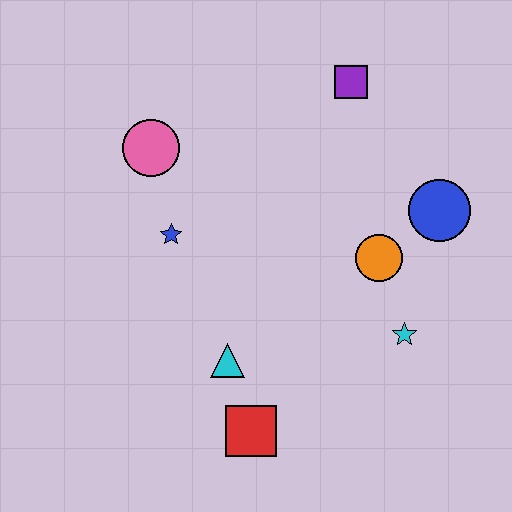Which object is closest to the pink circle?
The blue star is closest to the pink circle.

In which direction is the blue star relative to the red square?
The blue star is above the red square.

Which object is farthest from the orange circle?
The pink circle is farthest from the orange circle.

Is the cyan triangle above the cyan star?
No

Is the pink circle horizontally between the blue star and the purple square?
No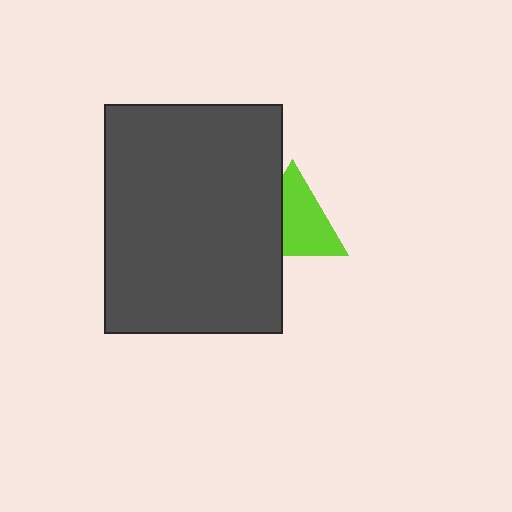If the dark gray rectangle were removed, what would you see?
You would see the complete lime triangle.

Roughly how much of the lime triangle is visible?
About half of it is visible (roughly 65%).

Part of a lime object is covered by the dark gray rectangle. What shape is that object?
It is a triangle.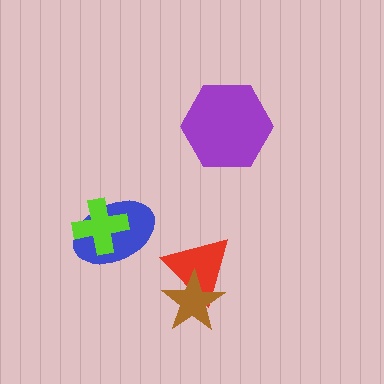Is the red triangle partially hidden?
Yes, it is partially covered by another shape.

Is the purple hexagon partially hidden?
No, no other shape covers it.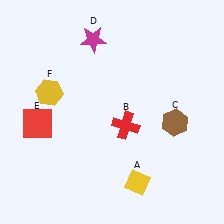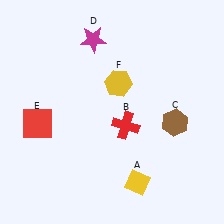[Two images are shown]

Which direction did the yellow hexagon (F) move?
The yellow hexagon (F) moved right.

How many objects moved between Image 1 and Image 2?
1 object moved between the two images.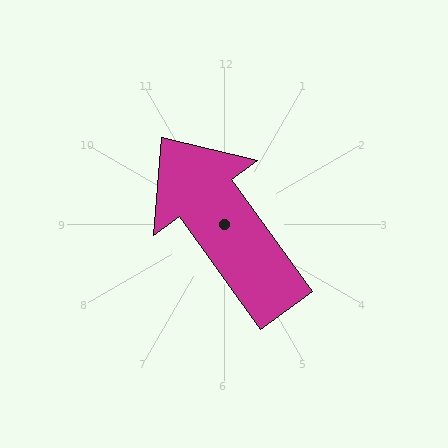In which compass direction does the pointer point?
Northwest.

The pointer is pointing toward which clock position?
Roughly 11 o'clock.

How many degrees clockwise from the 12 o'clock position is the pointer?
Approximately 324 degrees.